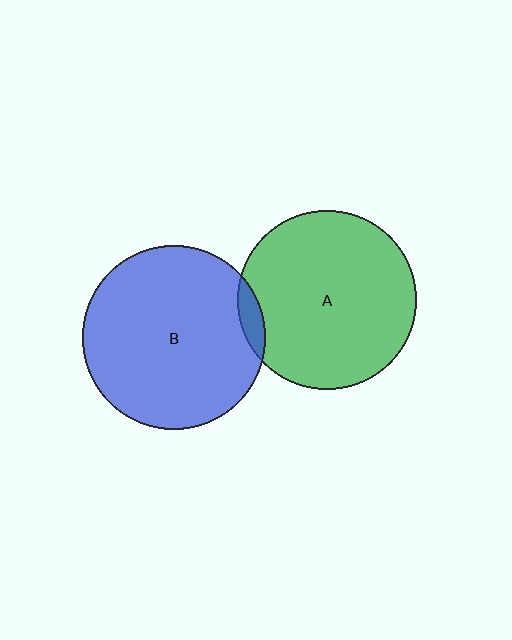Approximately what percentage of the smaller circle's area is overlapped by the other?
Approximately 5%.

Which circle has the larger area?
Circle B (blue).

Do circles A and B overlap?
Yes.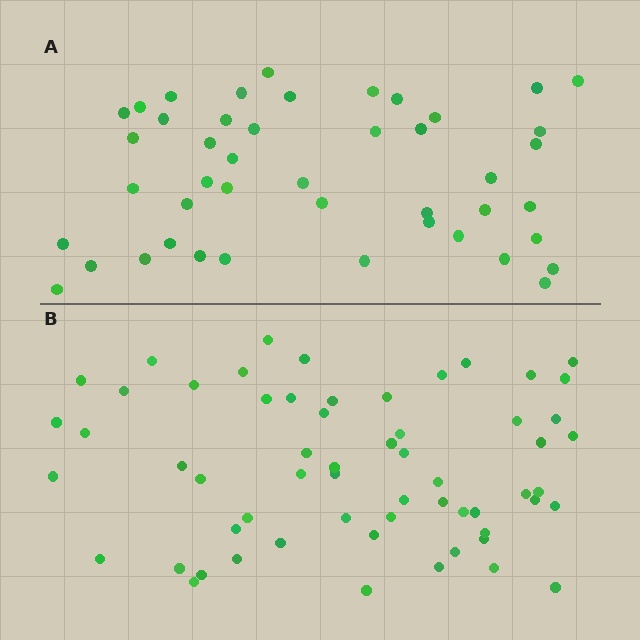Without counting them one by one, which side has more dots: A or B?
Region B (the bottom region) has more dots.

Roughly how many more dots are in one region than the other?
Region B has approximately 15 more dots than region A.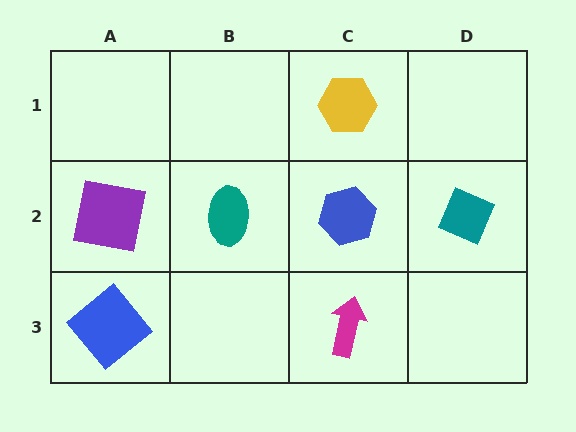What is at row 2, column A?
A purple square.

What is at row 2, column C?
A blue hexagon.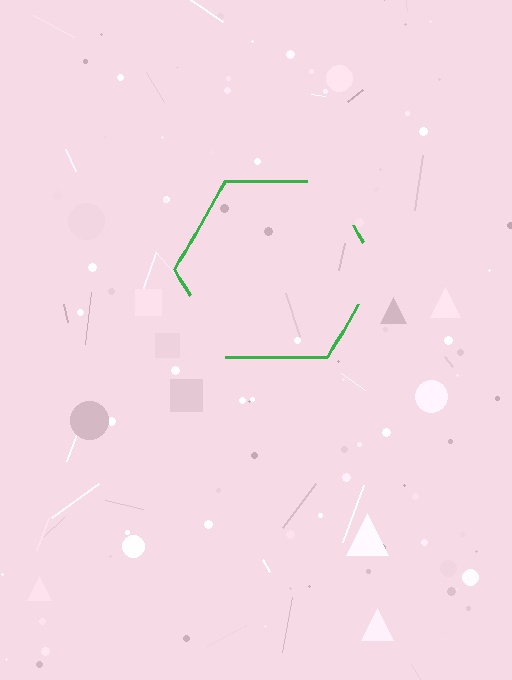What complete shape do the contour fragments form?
The contour fragments form a hexagon.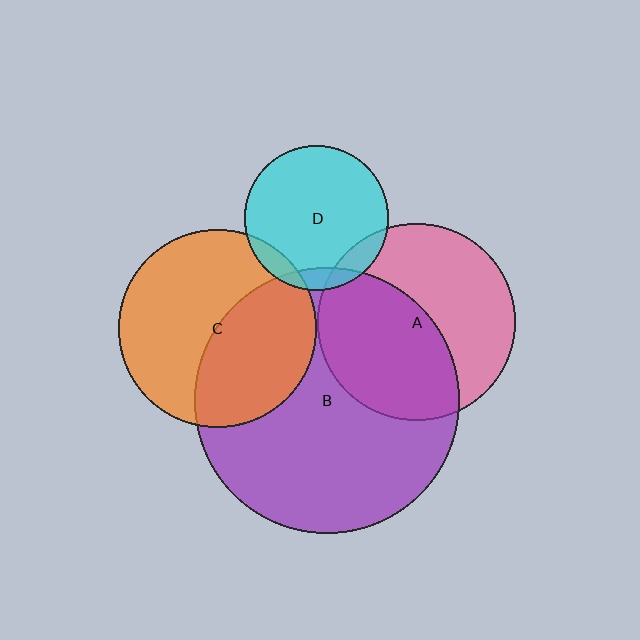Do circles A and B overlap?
Yes.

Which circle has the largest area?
Circle B (purple).